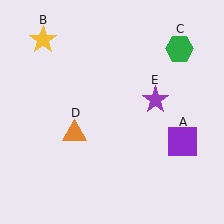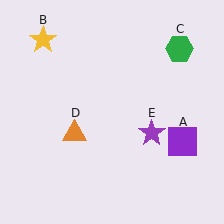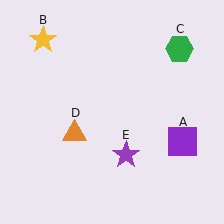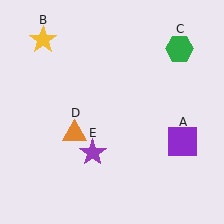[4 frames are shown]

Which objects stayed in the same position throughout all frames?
Purple square (object A) and yellow star (object B) and green hexagon (object C) and orange triangle (object D) remained stationary.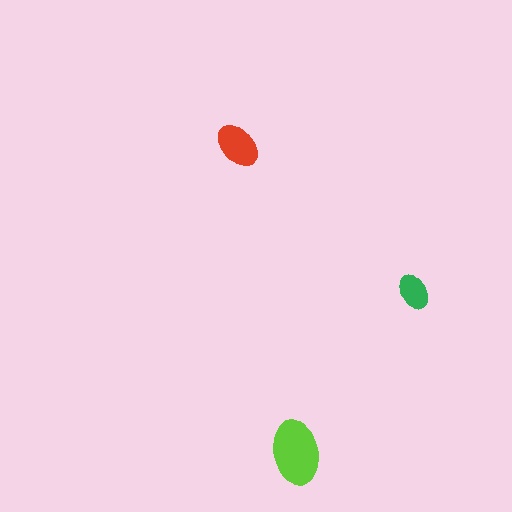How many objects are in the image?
There are 3 objects in the image.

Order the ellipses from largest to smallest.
the lime one, the red one, the green one.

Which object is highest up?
The red ellipse is topmost.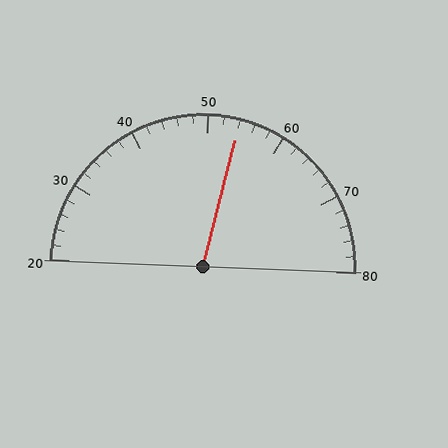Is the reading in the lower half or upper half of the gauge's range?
The reading is in the upper half of the range (20 to 80).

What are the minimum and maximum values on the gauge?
The gauge ranges from 20 to 80.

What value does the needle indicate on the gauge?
The needle indicates approximately 54.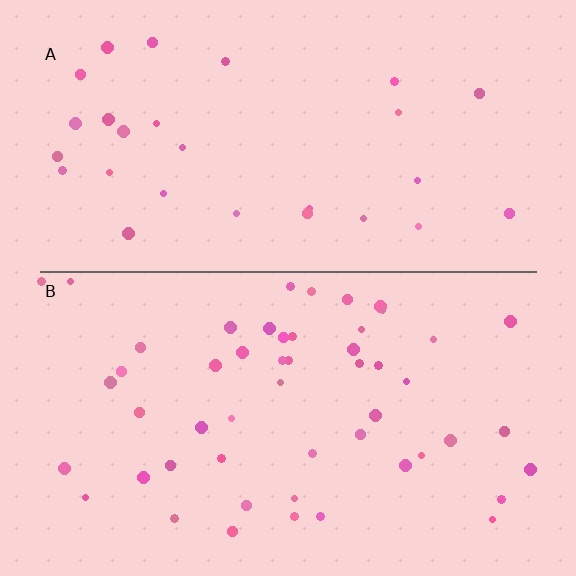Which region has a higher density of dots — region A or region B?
B (the bottom).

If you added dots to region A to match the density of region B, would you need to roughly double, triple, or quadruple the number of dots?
Approximately double.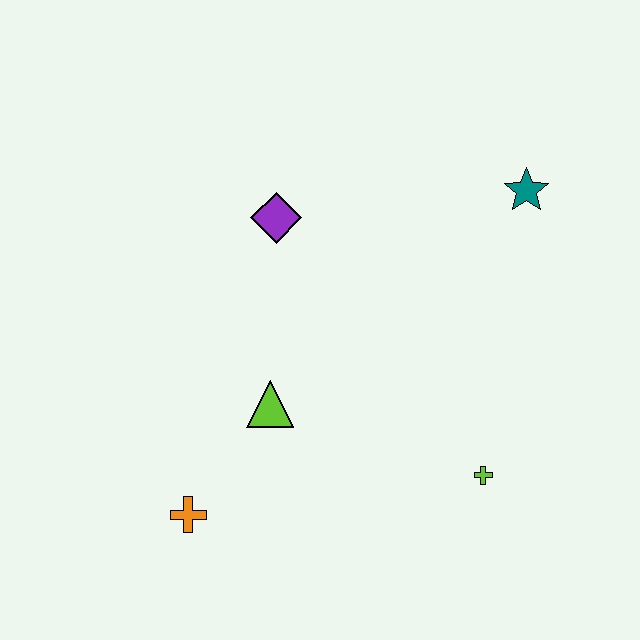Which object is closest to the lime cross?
The lime triangle is closest to the lime cross.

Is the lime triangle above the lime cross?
Yes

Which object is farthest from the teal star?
The orange cross is farthest from the teal star.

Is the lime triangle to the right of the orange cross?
Yes